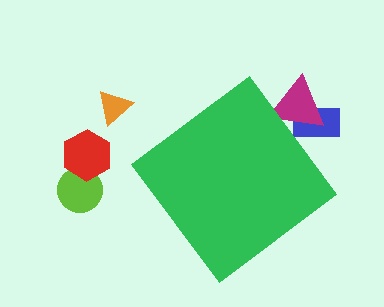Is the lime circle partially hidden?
No, the lime circle is fully visible.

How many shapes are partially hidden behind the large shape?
2 shapes are partially hidden.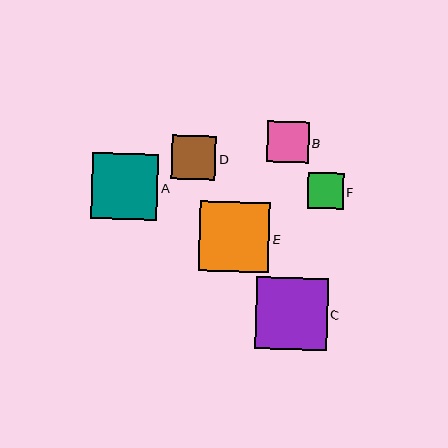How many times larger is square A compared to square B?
Square A is approximately 1.6 times the size of square B.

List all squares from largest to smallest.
From largest to smallest: C, E, A, D, B, F.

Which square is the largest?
Square C is the largest with a size of approximately 72 pixels.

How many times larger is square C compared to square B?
Square C is approximately 1.7 times the size of square B.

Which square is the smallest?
Square F is the smallest with a size of approximately 36 pixels.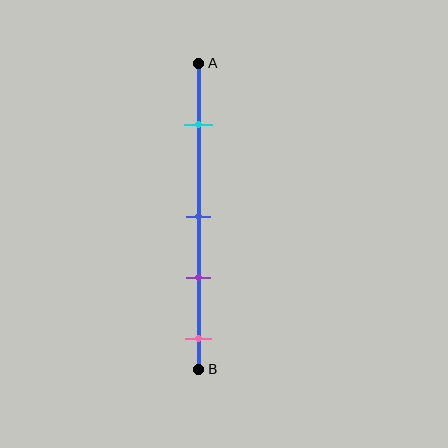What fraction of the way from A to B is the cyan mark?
The cyan mark is approximately 20% (0.2) of the way from A to B.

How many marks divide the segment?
There are 4 marks dividing the segment.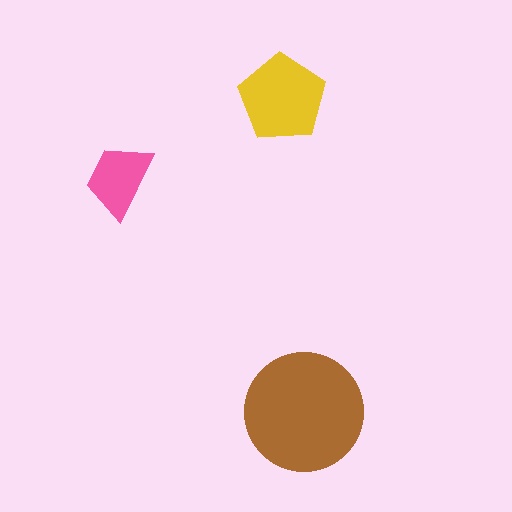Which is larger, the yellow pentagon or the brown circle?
The brown circle.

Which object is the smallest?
The pink trapezoid.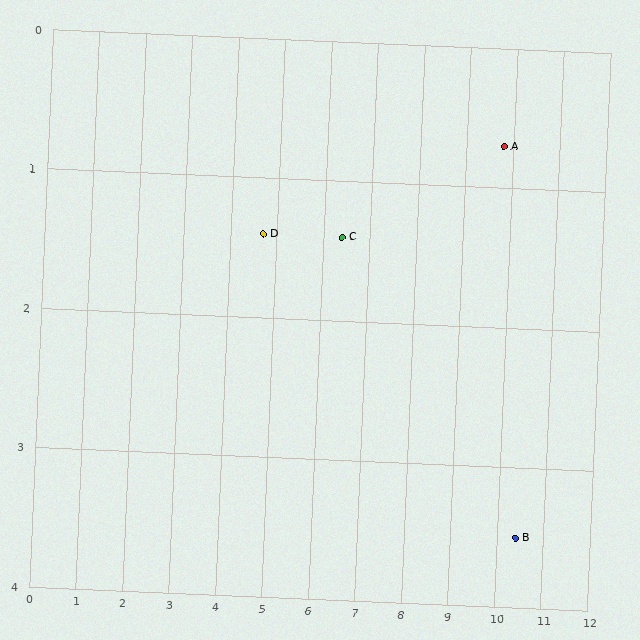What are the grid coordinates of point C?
Point C is at approximately (6.4, 1.4).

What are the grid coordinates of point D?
Point D is at approximately (4.7, 1.4).